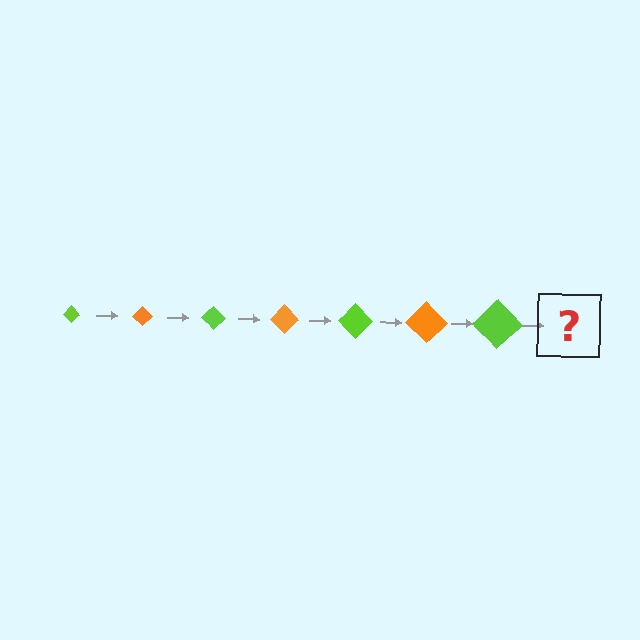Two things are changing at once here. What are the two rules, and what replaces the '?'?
The two rules are that the diamond grows larger each step and the color cycles through lime and orange. The '?' should be an orange diamond, larger than the previous one.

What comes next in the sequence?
The next element should be an orange diamond, larger than the previous one.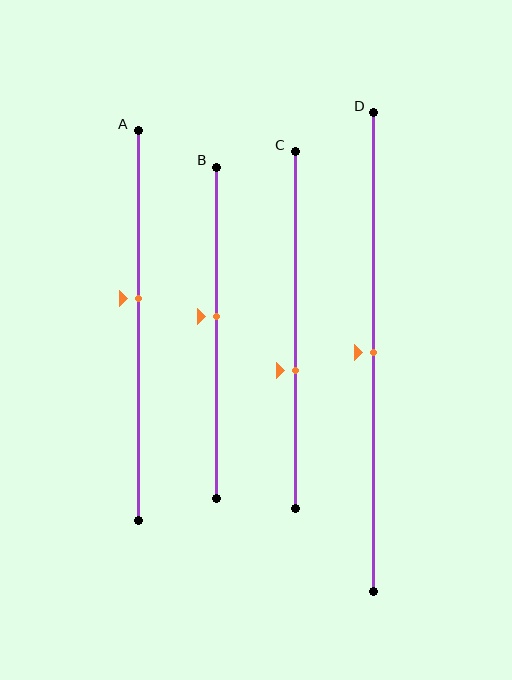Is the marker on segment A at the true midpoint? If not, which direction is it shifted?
No, the marker on segment A is shifted upward by about 7% of the segment length.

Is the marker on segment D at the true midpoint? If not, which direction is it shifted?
Yes, the marker on segment D is at the true midpoint.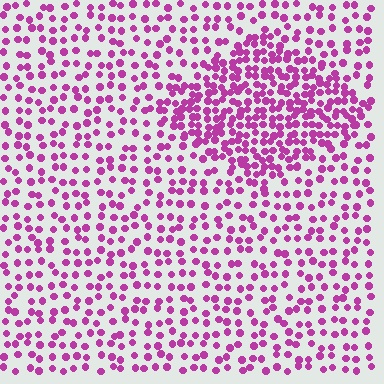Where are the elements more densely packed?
The elements are more densely packed inside the diamond boundary.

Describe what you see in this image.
The image contains small magenta elements arranged at two different densities. A diamond-shaped region is visible where the elements are more densely packed than the surrounding area.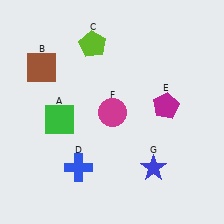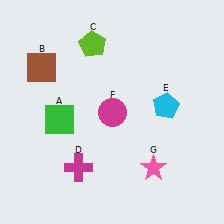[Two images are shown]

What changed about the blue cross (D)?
In Image 1, D is blue. In Image 2, it changed to magenta.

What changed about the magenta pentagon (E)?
In Image 1, E is magenta. In Image 2, it changed to cyan.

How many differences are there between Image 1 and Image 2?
There are 3 differences between the two images.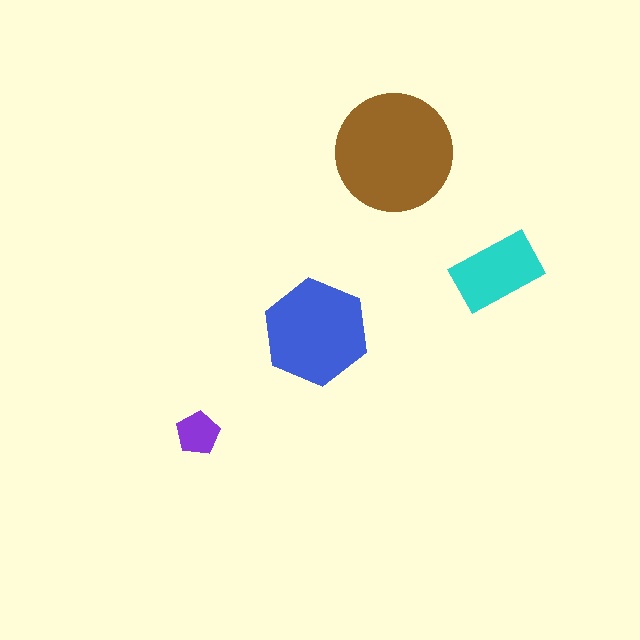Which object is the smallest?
The purple pentagon.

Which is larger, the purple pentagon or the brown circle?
The brown circle.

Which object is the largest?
The brown circle.